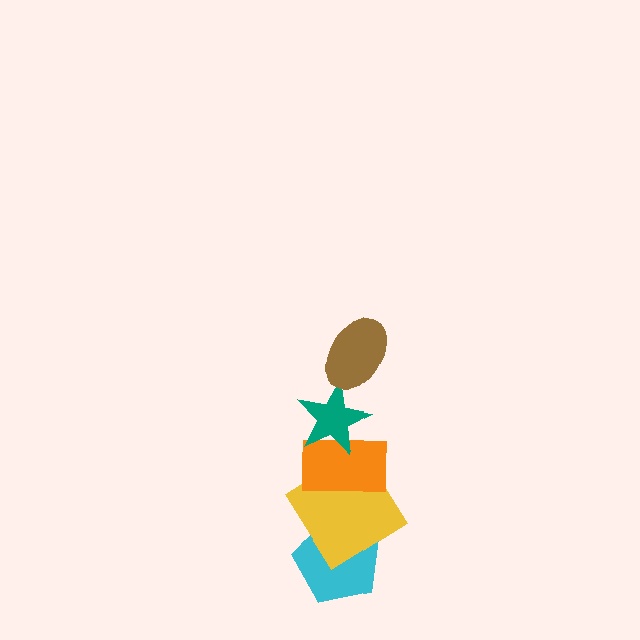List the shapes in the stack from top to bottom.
From top to bottom: the brown ellipse, the teal star, the orange rectangle, the yellow diamond, the cyan pentagon.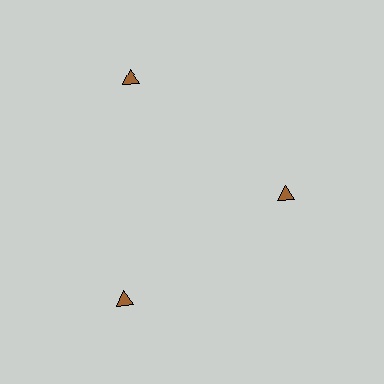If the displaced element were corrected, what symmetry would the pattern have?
It would have 3-fold rotational symmetry — the pattern would map onto itself every 120 degrees.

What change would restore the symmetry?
The symmetry would be restored by moving it outward, back onto the ring so that all 3 triangles sit at equal angles and equal distance from the center.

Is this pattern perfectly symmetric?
No. The 3 brown triangles are arranged in a ring, but one element near the 3 o'clock position is pulled inward toward the center, breaking the 3-fold rotational symmetry.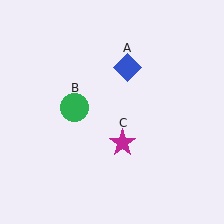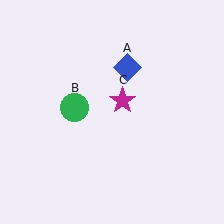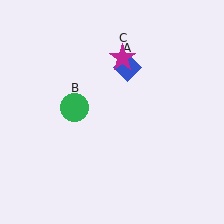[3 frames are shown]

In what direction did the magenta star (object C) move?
The magenta star (object C) moved up.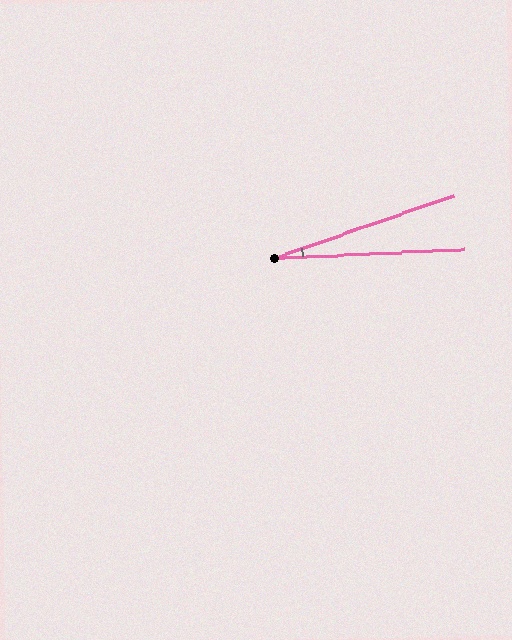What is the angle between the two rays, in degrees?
Approximately 16 degrees.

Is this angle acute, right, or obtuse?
It is acute.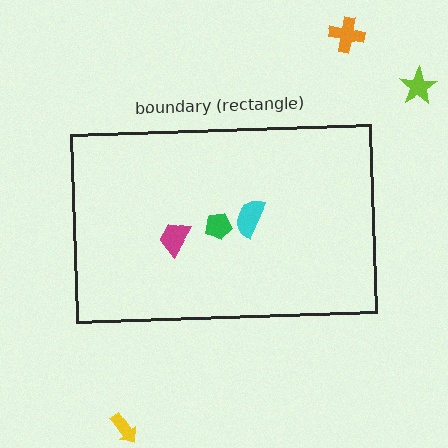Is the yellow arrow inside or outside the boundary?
Outside.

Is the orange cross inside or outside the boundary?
Outside.